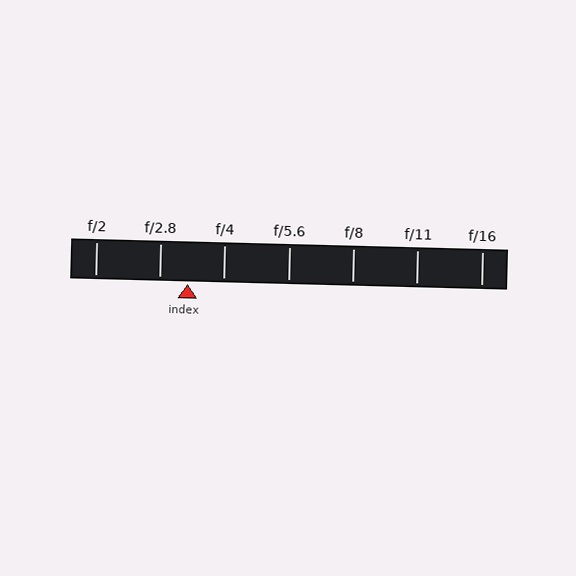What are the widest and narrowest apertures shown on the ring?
The widest aperture shown is f/2 and the narrowest is f/16.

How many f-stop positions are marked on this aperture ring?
There are 7 f-stop positions marked.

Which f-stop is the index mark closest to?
The index mark is closest to f/2.8.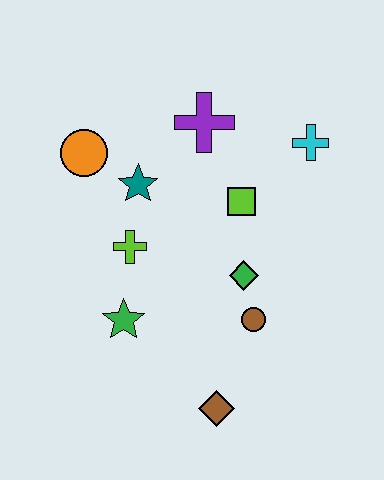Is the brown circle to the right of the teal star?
Yes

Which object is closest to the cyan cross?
The lime square is closest to the cyan cross.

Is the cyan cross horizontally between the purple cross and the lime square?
No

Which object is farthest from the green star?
The cyan cross is farthest from the green star.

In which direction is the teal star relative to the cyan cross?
The teal star is to the left of the cyan cross.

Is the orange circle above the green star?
Yes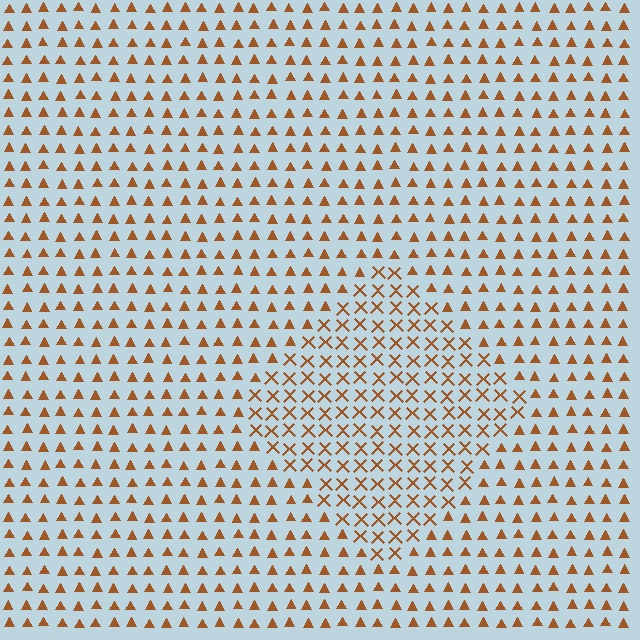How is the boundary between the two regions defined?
The boundary is defined by a change in element shape: X marks inside vs. triangles outside. All elements share the same color and spacing.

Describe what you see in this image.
The image is filled with small brown elements arranged in a uniform grid. A diamond-shaped region contains X marks, while the surrounding area contains triangles. The boundary is defined purely by the change in element shape.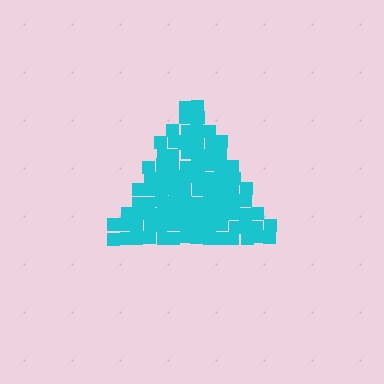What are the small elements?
The small elements are squares.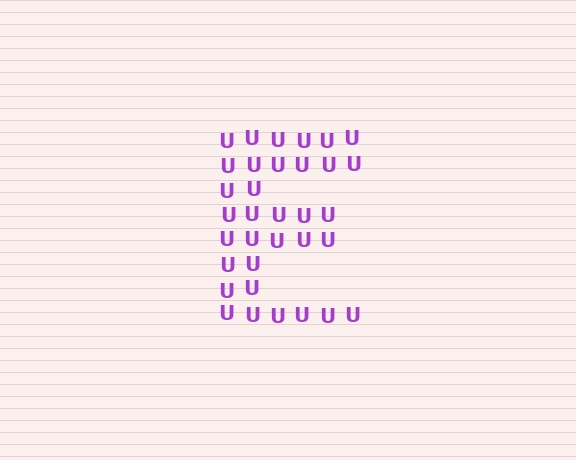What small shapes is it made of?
It is made of small letter U's.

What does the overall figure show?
The overall figure shows the letter E.